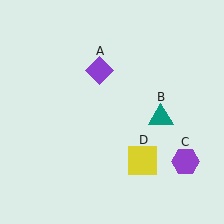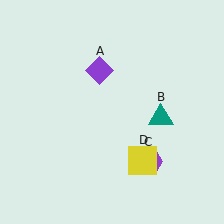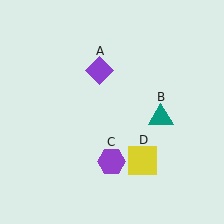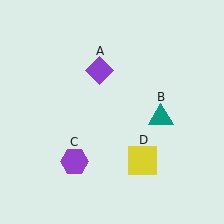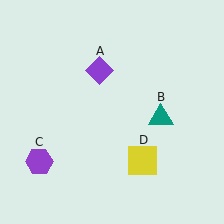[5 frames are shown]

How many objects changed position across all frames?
1 object changed position: purple hexagon (object C).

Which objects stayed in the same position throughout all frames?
Purple diamond (object A) and teal triangle (object B) and yellow square (object D) remained stationary.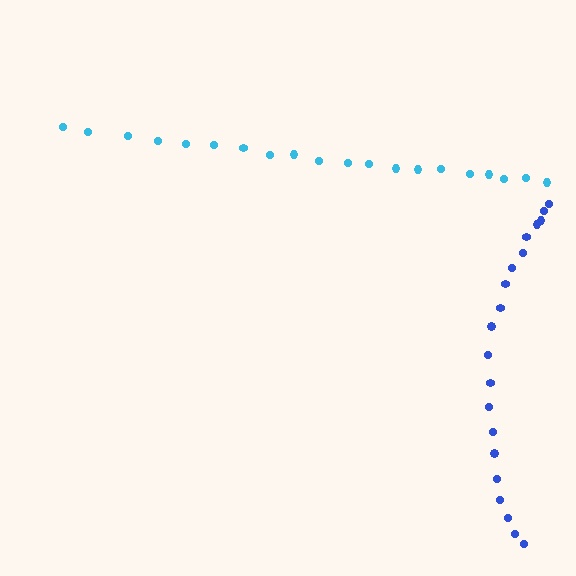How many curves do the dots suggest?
There are 2 distinct paths.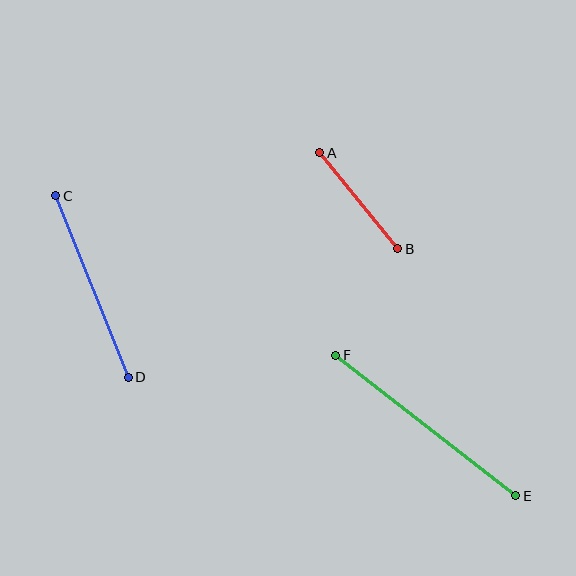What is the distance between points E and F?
The distance is approximately 229 pixels.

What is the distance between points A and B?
The distance is approximately 124 pixels.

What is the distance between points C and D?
The distance is approximately 195 pixels.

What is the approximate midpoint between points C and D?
The midpoint is at approximately (92, 287) pixels.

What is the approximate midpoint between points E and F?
The midpoint is at approximately (426, 426) pixels.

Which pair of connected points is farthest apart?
Points E and F are farthest apart.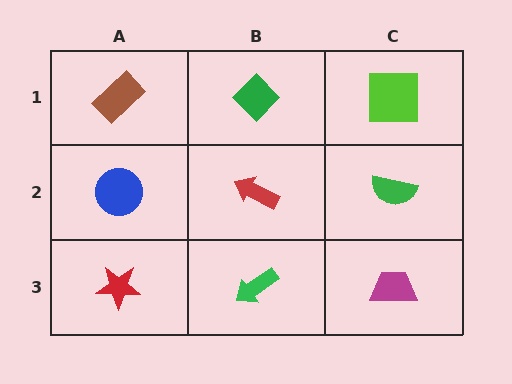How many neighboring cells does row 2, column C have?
3.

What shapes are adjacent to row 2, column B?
A green diamond (row 1, column B), a green arrow (row 3, column B), a blue circle (row 2, column A), a green semicircle (row 2, column C).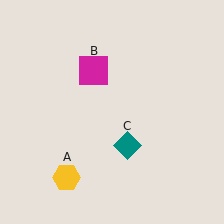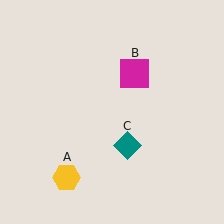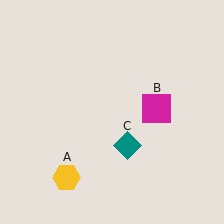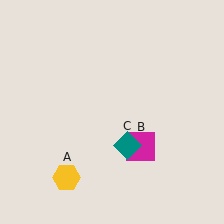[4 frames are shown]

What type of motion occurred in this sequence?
The magenta square (object B) rotated clockwise around the center of the scene.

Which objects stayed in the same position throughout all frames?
Yellow hexagon (object A) and teal diamond (object C) remained stationary.